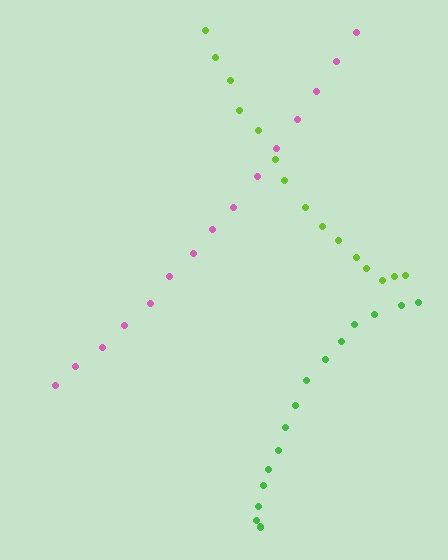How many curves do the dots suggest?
There are 3 distinct paths.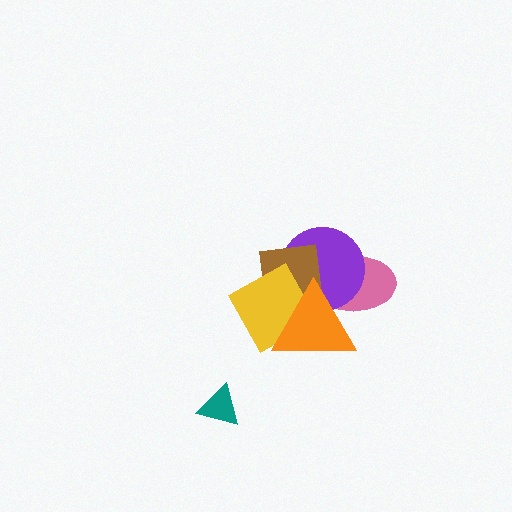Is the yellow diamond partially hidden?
Yes, it is partially covered by another shape.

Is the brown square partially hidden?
Yes, it is partially covered by another shape.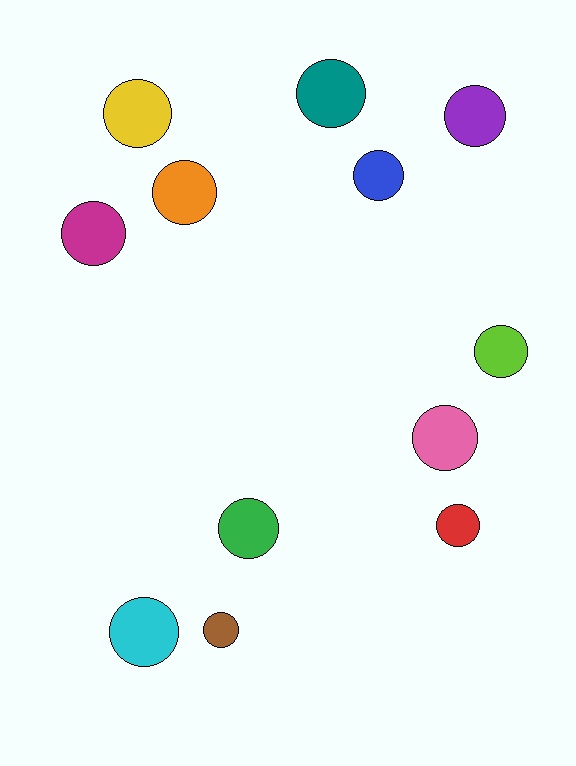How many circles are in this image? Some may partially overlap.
There are 12 circles.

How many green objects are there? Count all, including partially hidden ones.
There is 1 green object.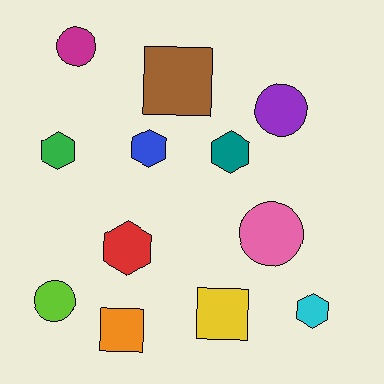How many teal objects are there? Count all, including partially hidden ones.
There is 1 teal object.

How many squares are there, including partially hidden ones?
There are 3 squares.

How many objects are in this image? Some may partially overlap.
There are 12 objects.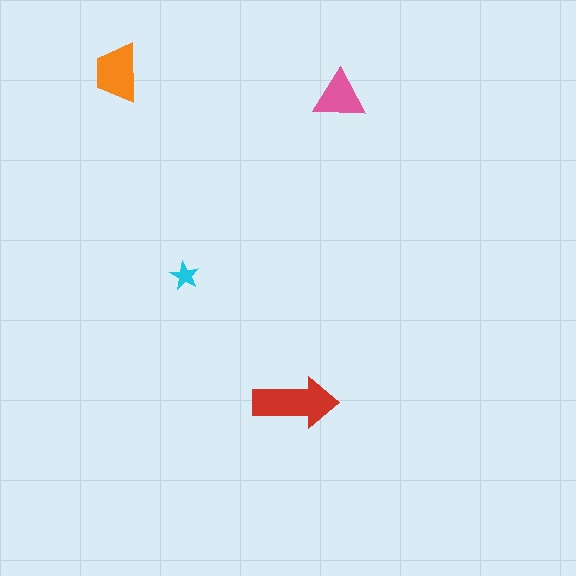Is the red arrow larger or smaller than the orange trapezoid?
Larger.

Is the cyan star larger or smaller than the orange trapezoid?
Smaller.